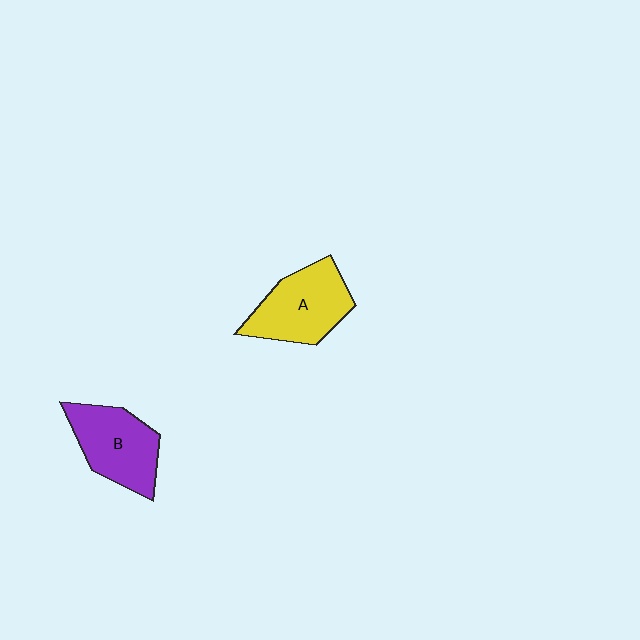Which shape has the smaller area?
Shape B (purple).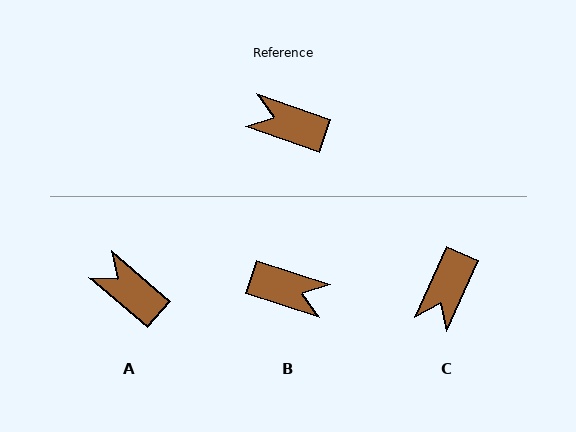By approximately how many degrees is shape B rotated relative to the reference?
Approximately 179 degrees clockwise.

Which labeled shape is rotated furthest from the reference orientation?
B, about 179 degrees away.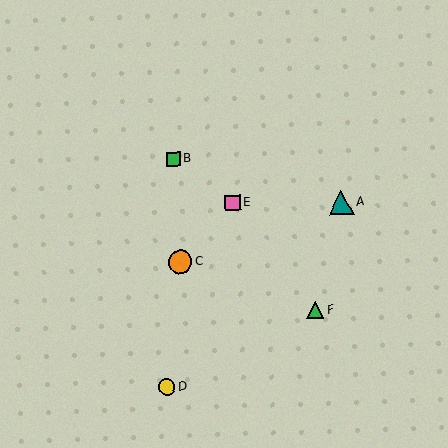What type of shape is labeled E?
Shape E is a pink square.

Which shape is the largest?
The teal triangle (labeled A) is the largest.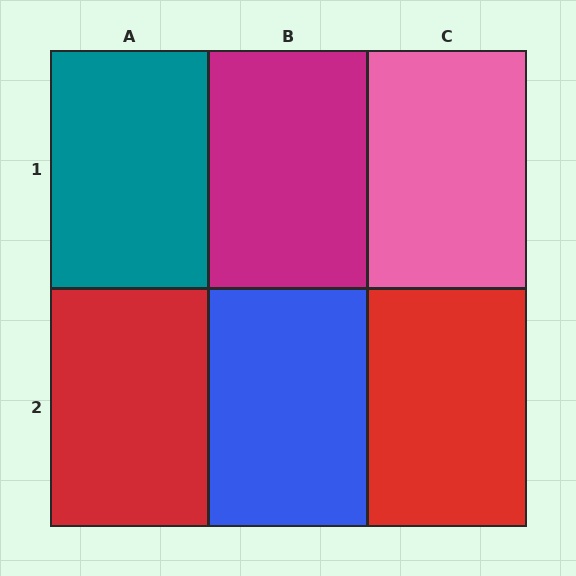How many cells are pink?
1 cell is pink.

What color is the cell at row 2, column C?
Red.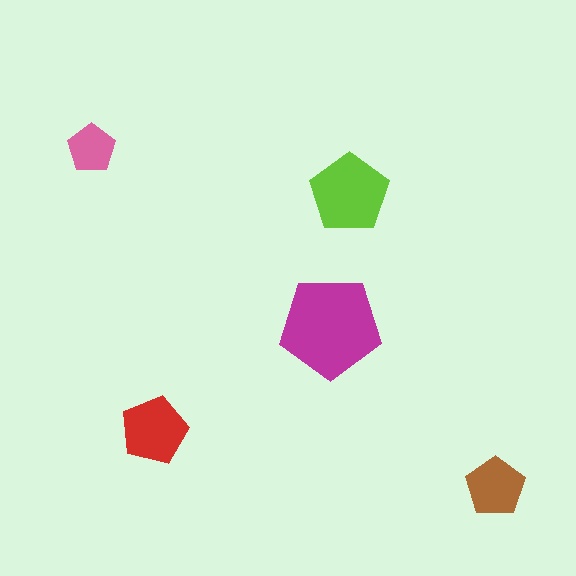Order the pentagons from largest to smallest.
the magenta one, the lime one, the red one, the brown one, the pink one.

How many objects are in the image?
There are 5 objects in the image.